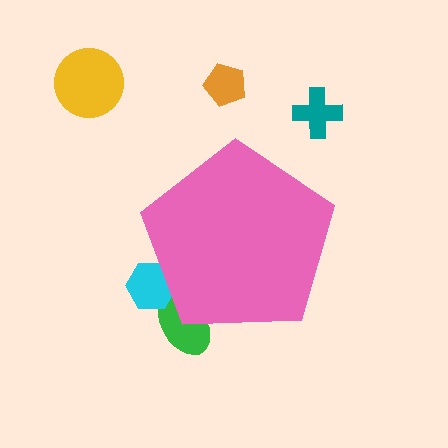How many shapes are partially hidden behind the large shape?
2 shapes are partially hidden.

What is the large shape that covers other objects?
A pink pentagon.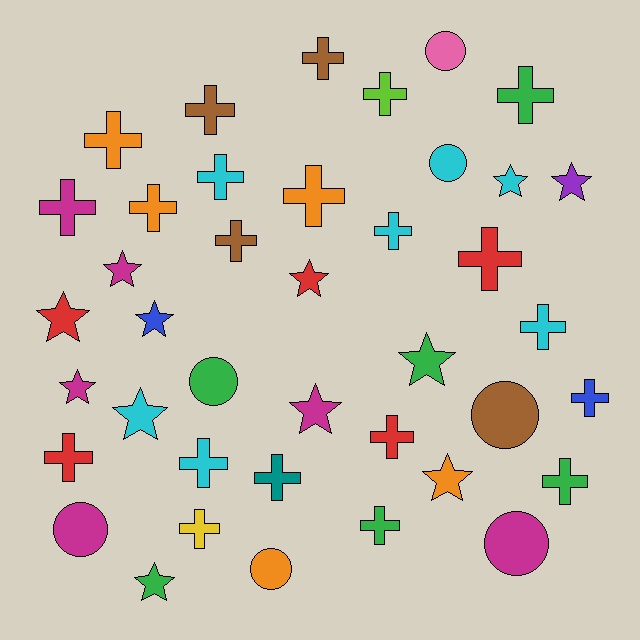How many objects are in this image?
There are 40 objects.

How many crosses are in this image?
There are 21 crosses.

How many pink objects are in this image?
There is 1 pink object.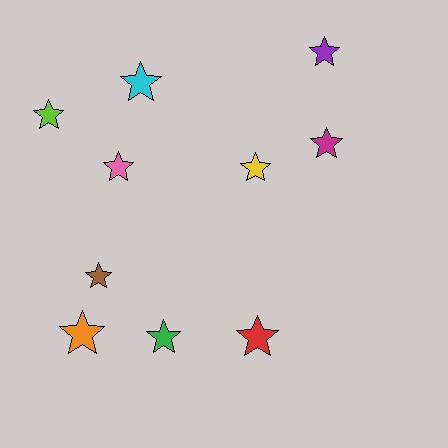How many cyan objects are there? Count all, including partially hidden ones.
There is 1 cyan object.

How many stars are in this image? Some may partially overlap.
There are 10 stars.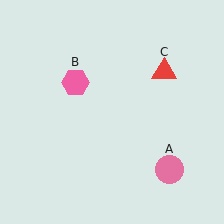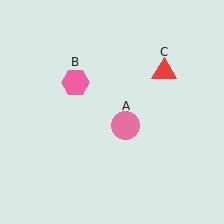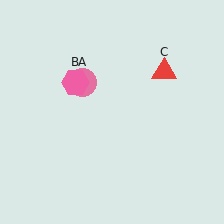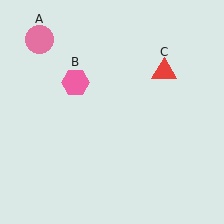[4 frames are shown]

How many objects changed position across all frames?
1 object changed position: pink circle (object A).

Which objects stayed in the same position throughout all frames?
Pink hexagon (object B) and red triangle (object C) remained stationary.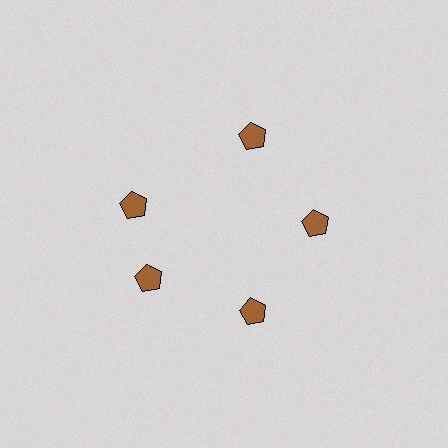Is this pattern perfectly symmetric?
No. The 5 brown pentagons are arranged in a ring, but one element near the 10 o'clock position is rotated out of alignment along the ring, breaking the 5-fold rotational symmetry.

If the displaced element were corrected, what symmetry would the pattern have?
It would have 5-fold rotational symmetry — the pattern would map onto itself every 72 degrees.